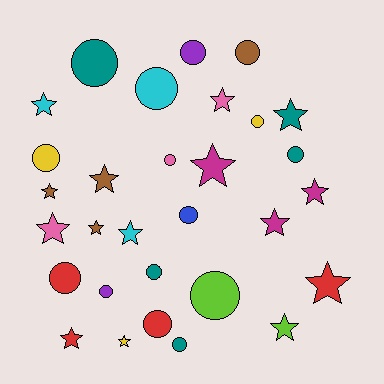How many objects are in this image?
There are 30 objects.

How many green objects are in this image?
There are no green objects.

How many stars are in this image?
There are 15 stars.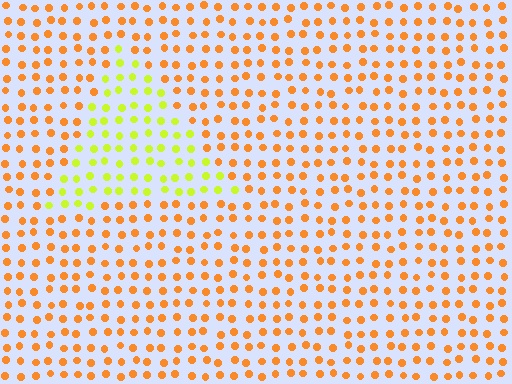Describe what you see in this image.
The image is filled with small orange elements in a uniform arrangement. A triangle-shaped region is visible where the elements are tinted to a slightly different hue, forming a subtle color boundary.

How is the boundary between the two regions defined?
The boundary is defined purely by a slight shift in hue (about 47 degrees). Spacing, size, and orientation are identical on both sides.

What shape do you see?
I see a triangle.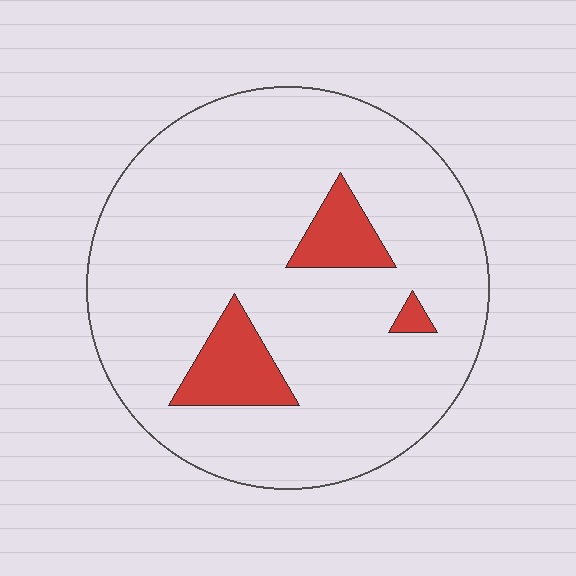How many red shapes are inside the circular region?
3.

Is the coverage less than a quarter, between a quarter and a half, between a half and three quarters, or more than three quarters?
Less than a quarter.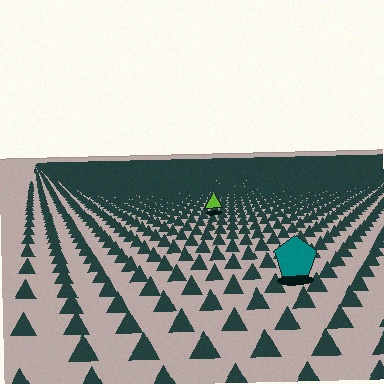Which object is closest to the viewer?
The teal pentagon is closest. The texture marks near it are larger and more spread out.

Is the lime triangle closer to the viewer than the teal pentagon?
No. The teal pentagon is closer — you can tell from the texture gradient: the ground texture is coarser near it.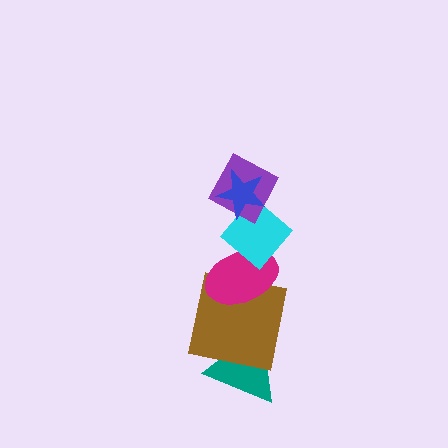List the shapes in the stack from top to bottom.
From top to bottom: the blue star, the purple diamond, the cyan diamond, the magenta ellipse, the brown square, the teal triangle.